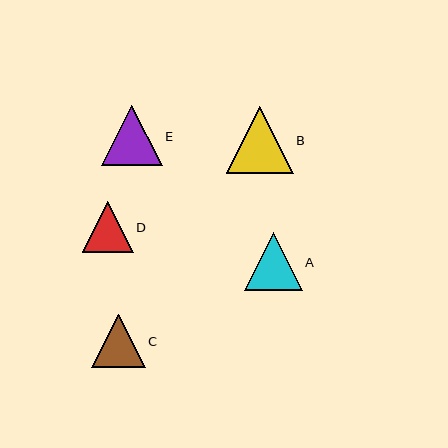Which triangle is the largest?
Triangle B is the largest with a size of approximately 67 pixels.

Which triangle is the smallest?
Triangle D is the smallest with a size of approximately 51 pixels.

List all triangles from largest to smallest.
From largest to smallest: B, E, A, C, D.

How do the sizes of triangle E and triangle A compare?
Triangle E and triangle A are approximately the same size.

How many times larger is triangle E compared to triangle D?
Triangle E is approximately 1.2 times the size of triangle D.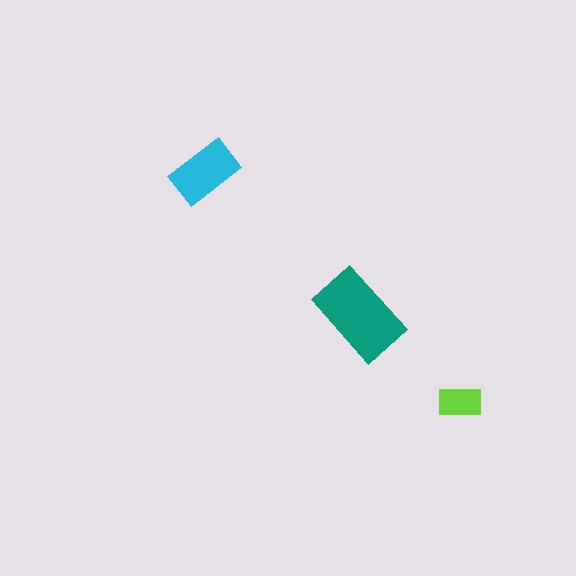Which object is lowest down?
The lime rectangle is bottommost.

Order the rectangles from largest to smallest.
the teal one, the cyan one, the lime one.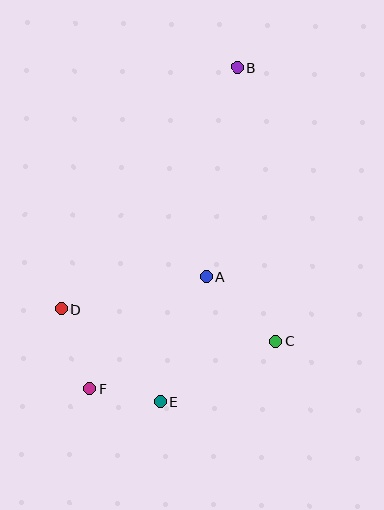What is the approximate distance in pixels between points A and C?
The distance between A and C is approximately 95 pixels.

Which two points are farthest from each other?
Points B and F are farthest from each other.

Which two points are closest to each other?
Points E and F are closest to each other.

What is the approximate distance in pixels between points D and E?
The distance between D and E is approximately 135 pixels.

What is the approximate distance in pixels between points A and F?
The distance between A and F is approximately 161 pixels.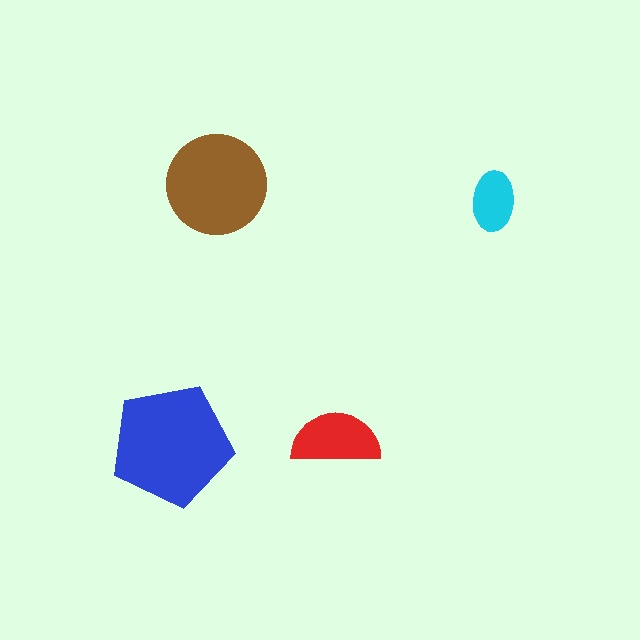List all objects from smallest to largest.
The cyan ellipse, the red semicircle, the brown circle, the blue pentagon.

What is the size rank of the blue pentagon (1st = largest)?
1st.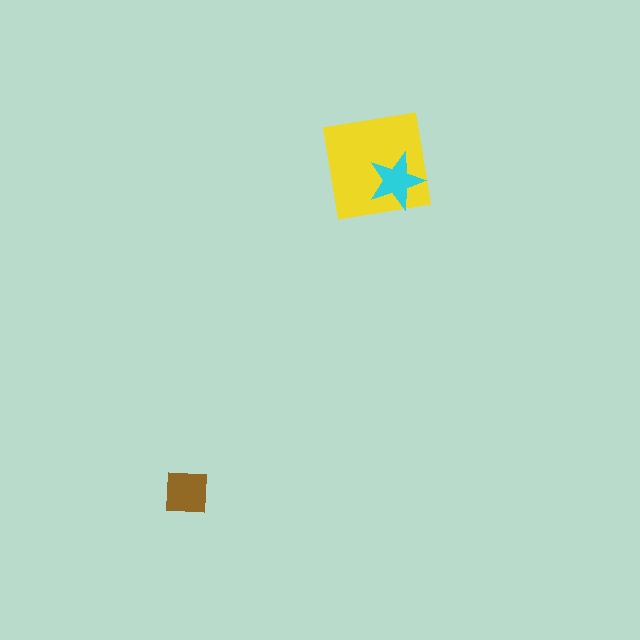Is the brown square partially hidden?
No, no other shape covers it.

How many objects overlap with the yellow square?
1 object overlaps with the yellow square.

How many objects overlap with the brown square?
0 objects overlap with the brown square.